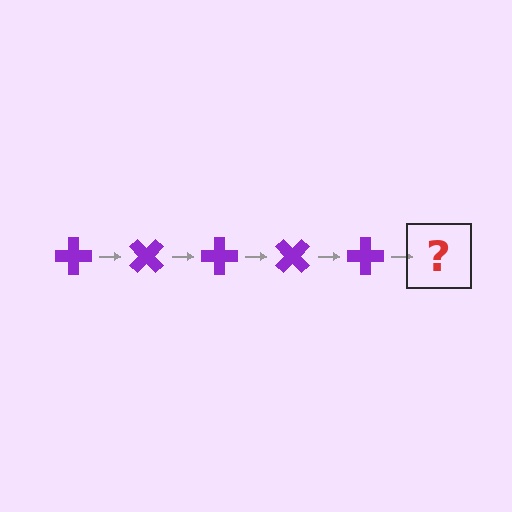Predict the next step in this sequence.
The next step is a purple cross rotated 225 degrees.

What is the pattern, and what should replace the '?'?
The pattern is that the cross rotates 45 degrees each step. The '?' should be a purple cross rotated 225 degrees.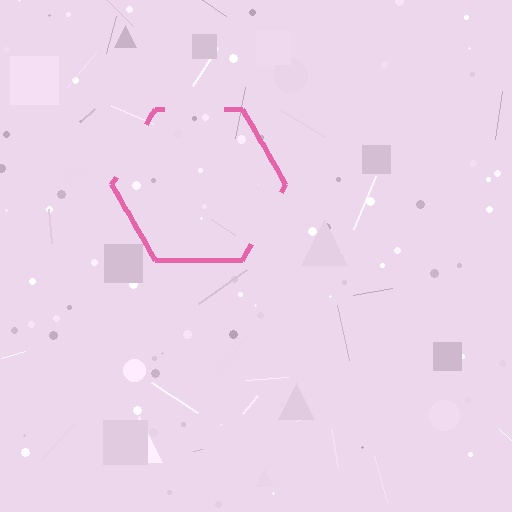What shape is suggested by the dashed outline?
The dashed outline suggests a hexagon.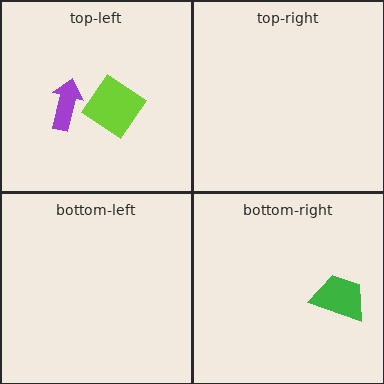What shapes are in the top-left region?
The lime diamond, the purple arrow.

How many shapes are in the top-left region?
2.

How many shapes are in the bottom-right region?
1.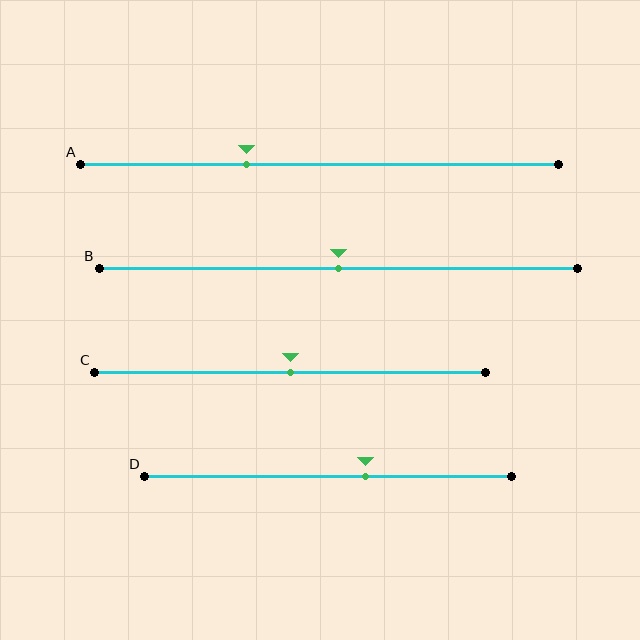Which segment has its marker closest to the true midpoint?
Segment B has its marker closest to the true midpoint.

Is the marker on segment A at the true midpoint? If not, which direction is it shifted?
No, the marker on segment A is shifted to the left by about 15% of the segment length.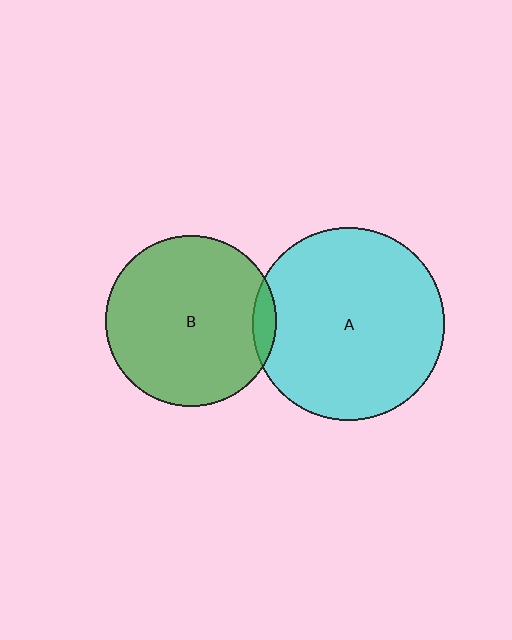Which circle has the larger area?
Circle A (cyan).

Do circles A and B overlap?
Yes.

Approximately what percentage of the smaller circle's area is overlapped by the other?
Approximately 5%.